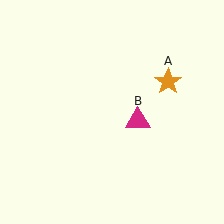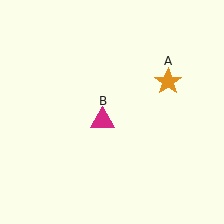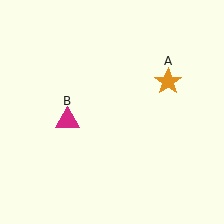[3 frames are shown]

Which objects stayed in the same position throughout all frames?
Orange star (object A) remained stationary.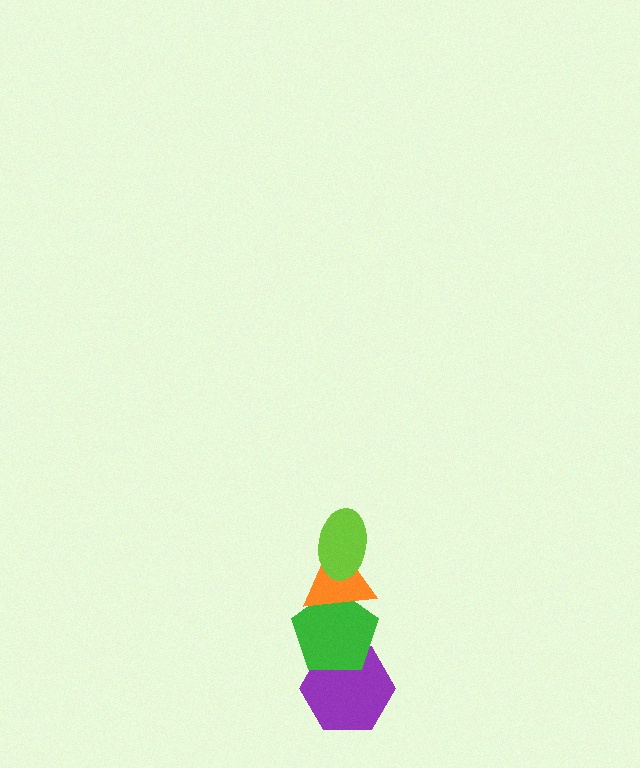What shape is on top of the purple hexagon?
The green pentagon is on top of the purple hexagon.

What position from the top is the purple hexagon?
The purple hexagon is 4th from the top.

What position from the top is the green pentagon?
The green pentagon is 3rd from the top.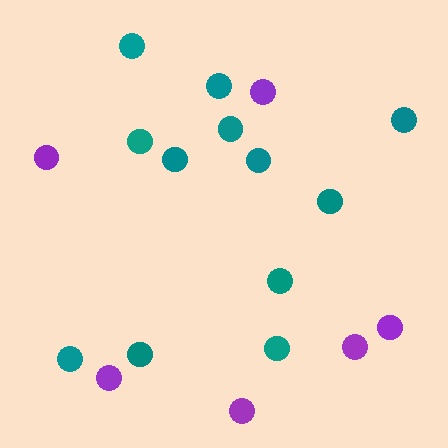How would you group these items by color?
There are 2 groups: one group of teal circles (12) and one group of purple circles (6).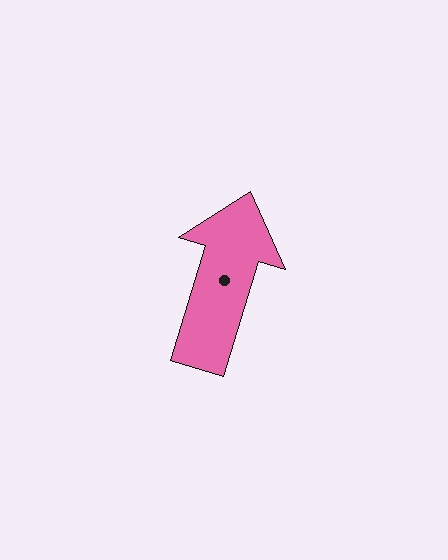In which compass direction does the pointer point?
North.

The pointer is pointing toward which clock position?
Roughly 1 o'clock.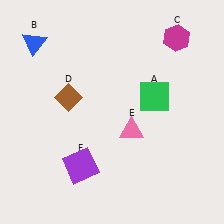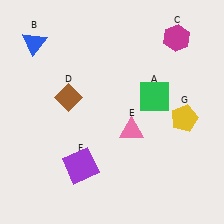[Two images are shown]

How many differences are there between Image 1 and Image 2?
There is 1 difference between the two images.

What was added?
A yellow pentagon (G) was added in Image 2.